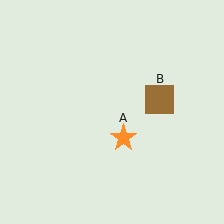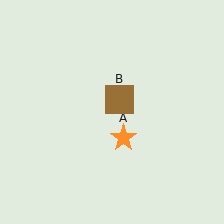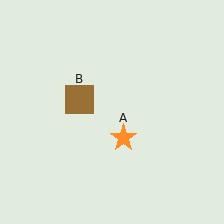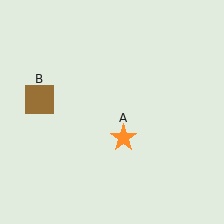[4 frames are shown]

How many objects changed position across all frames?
1 object changed position: brown square (object B).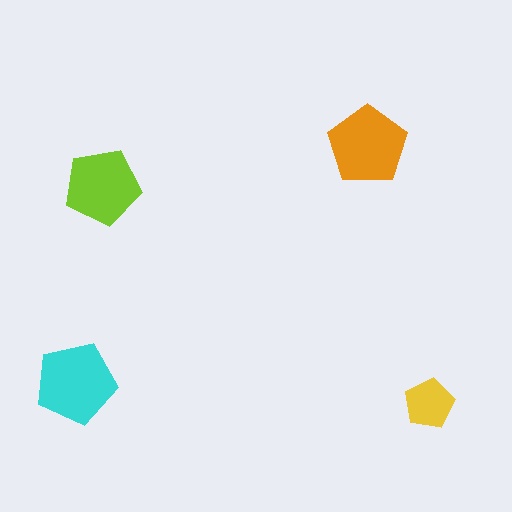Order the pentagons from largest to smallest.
the cyan one, the orange one, the lime one, the yellow one.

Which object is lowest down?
The yellow pentagon is bottommost.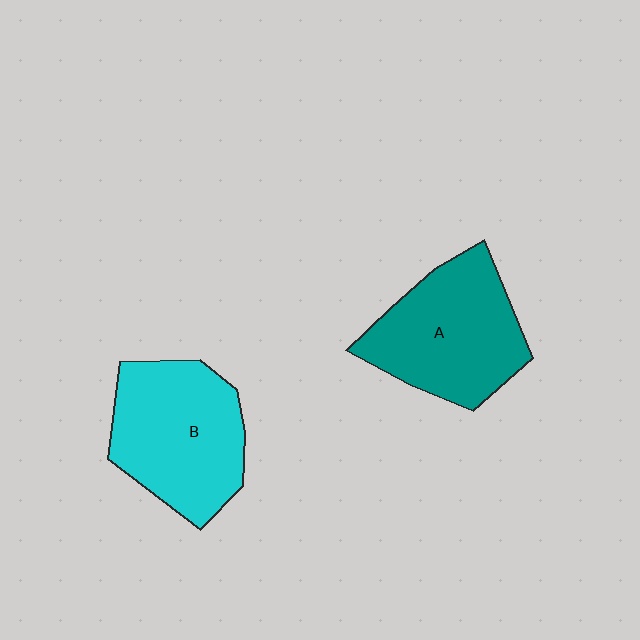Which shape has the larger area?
Shape B (cyan).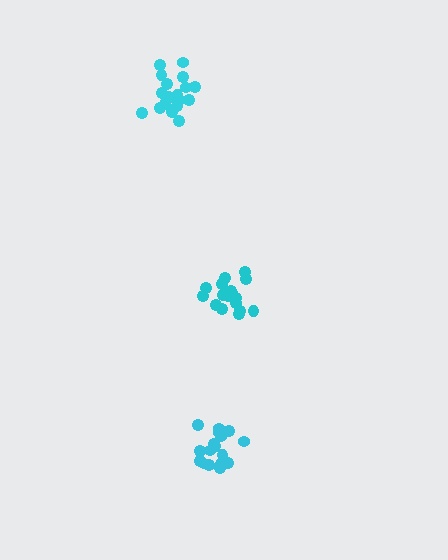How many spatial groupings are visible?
There are 3 spatial groupings.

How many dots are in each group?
Group 1: 18 dots, Group 2: 19 dots, Group 3: 17 dots (54 total).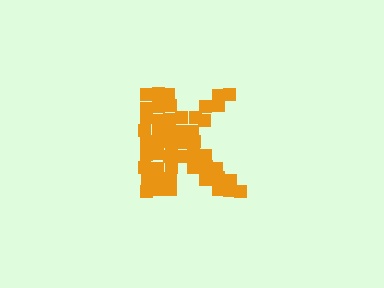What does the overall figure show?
The overall figure shows the letter K.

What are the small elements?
The small elements are squares.